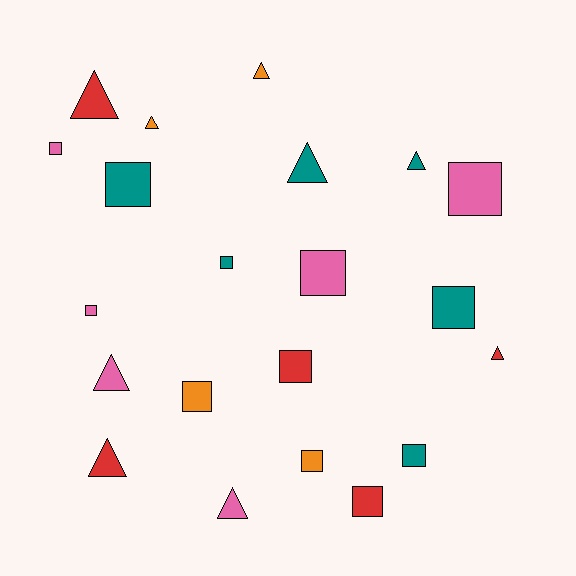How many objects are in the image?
There are 21 objects.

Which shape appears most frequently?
Square, with 12 objects.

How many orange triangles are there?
There are 2 orange triangles.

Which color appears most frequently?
Pink, with 6 objects.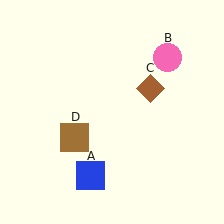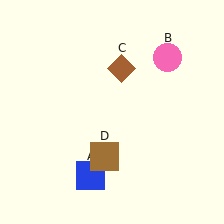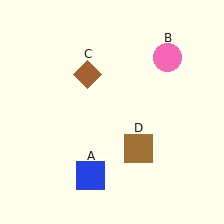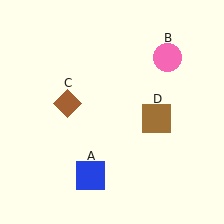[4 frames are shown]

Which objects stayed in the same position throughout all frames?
Blue square (object A) and pink circle (object B) remained stationary.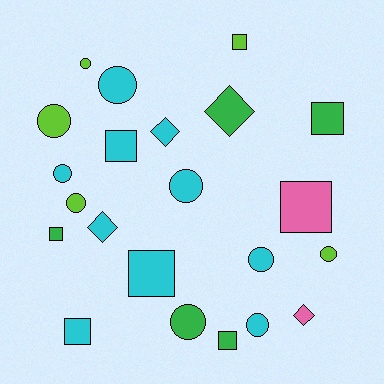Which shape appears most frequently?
Circle, with 10 objects.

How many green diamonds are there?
There is 1 green diamond.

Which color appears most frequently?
Cyan, with 10 objects.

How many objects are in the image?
There are 22 objects.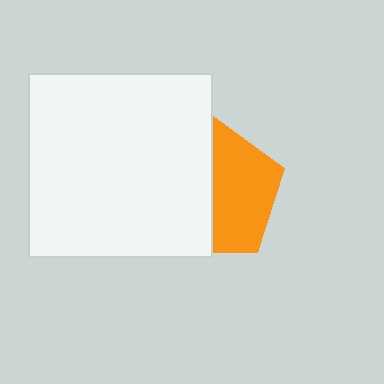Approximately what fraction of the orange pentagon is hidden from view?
Roughly 50% of the orange pentagon is hidden behind the white square.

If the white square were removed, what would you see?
You would see the complete orange pentagon.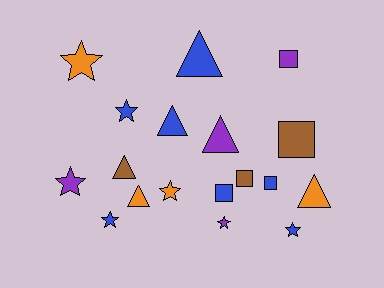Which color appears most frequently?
Blue, with 7 objects.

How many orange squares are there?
There are no orange squares.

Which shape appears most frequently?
Star, with 7 objects.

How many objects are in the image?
There are 18 objects.